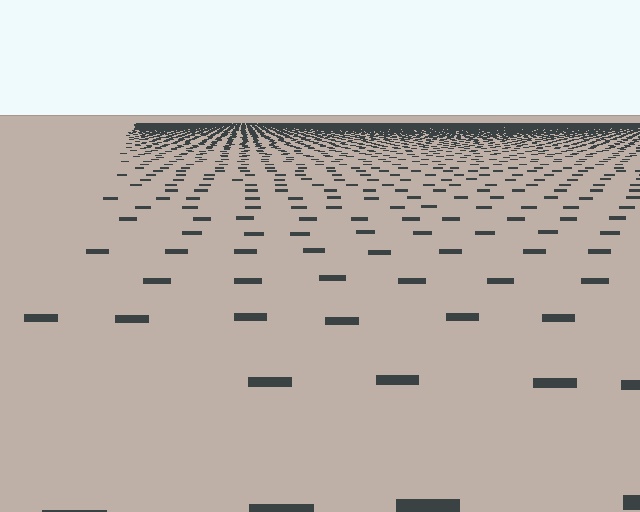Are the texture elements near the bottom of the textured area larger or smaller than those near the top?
Larger. Near the bottom, elements are closer to the viewer and appear at a bigger on-screen size.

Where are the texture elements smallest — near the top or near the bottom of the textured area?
Near the top.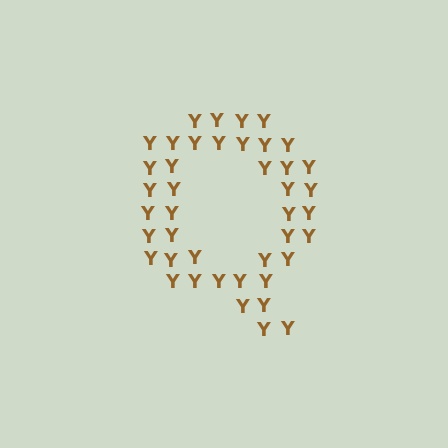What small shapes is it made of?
It is made of small letter Y's.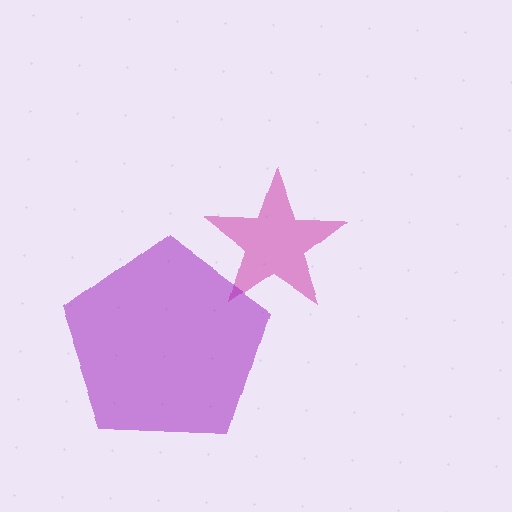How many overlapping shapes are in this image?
There are 2 overlapping shapes in the image.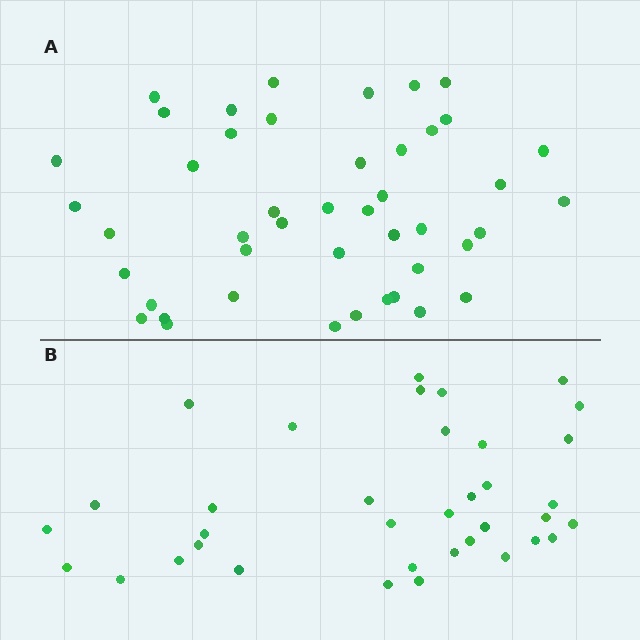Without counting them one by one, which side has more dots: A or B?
Region A (the top region) has more dots.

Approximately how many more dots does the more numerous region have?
Region A has roughly 8 or so more dots than region B.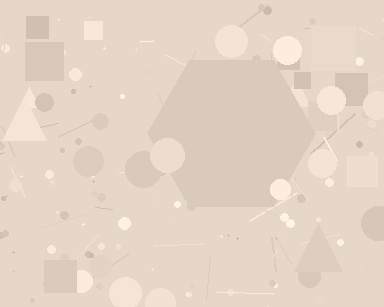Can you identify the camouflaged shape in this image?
The camouflaged shape is a hexagon.